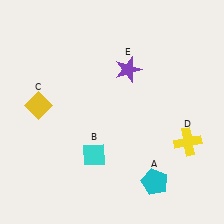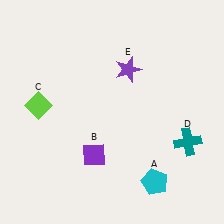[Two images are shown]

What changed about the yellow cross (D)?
In Image 1, D is yellow. In Image 2, it changed to teal.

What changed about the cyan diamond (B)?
In Image 1, B is cyan. In Image 2, it changed to purple.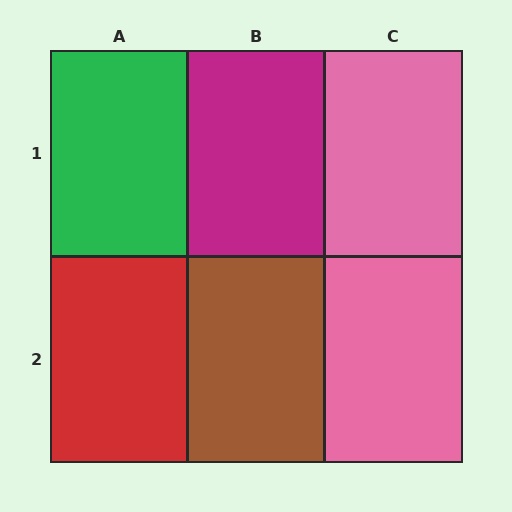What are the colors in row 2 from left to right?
Red, brown, pink.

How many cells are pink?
2 cells are pink.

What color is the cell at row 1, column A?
Green.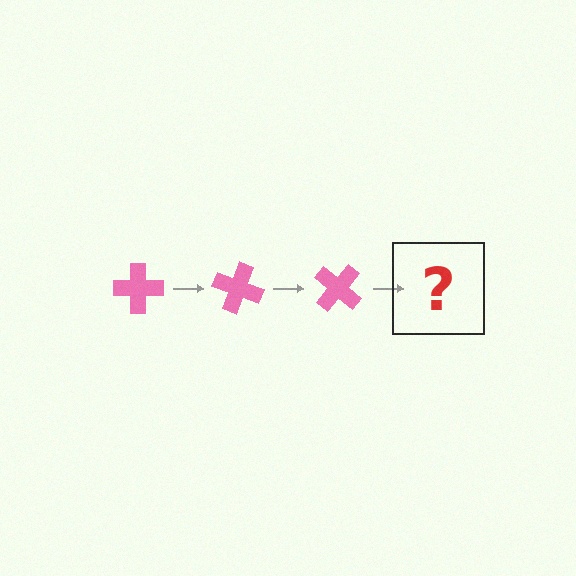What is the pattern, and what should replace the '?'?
The pattern is that the cross rotates 20 degrees each step. The '?' should be a pink cross rotated 60 degrees.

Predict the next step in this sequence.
The next step is a pink cross rotated 60 degrees.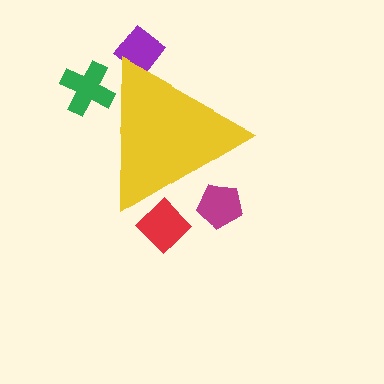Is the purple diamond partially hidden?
Yes, the purple diamond is partially hidden behind the yellow triangle.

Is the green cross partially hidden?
Yes, the green cross is partially hidden behind the yellow triangle.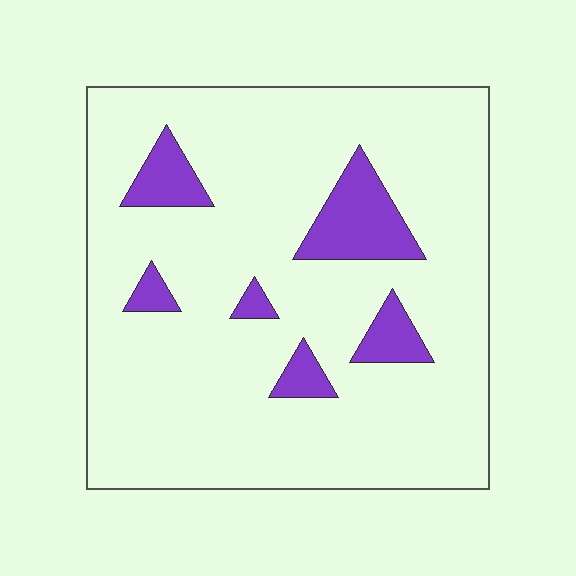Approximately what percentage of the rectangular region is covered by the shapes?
Approximately 10%.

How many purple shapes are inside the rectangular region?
6.